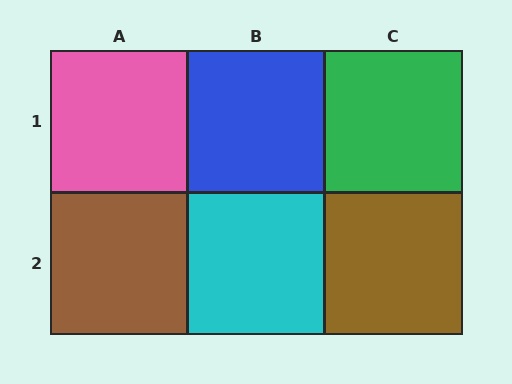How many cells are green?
1 cell is green.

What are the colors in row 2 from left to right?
Brown, cyan, brown.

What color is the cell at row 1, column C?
Green.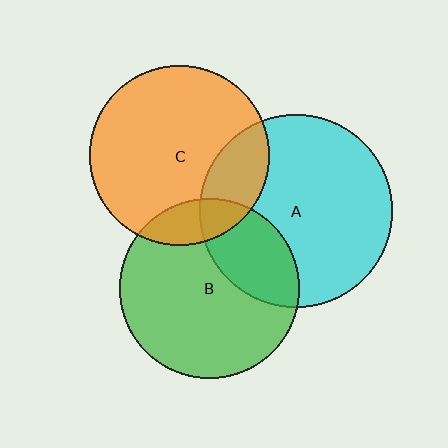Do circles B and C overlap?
Yes.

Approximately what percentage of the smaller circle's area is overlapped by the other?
Approximately 15%.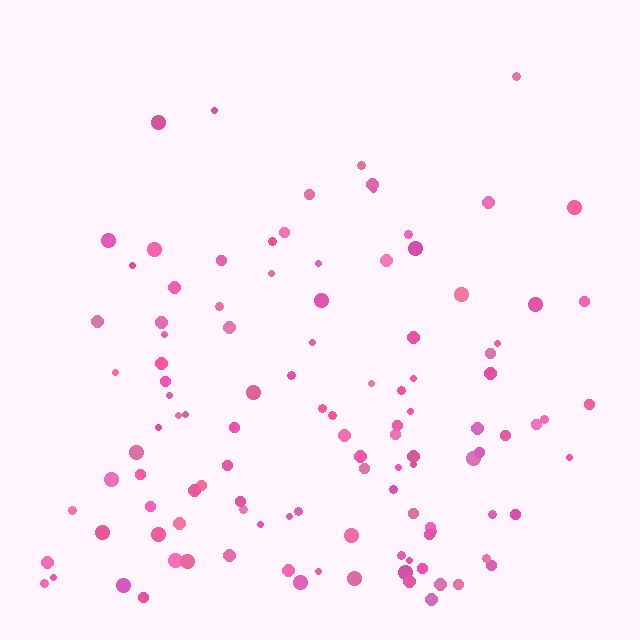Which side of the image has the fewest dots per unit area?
The top.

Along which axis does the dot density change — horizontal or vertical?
Vertical.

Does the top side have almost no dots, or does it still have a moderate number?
Still a moderate number, just noticeably fewer than the bottom.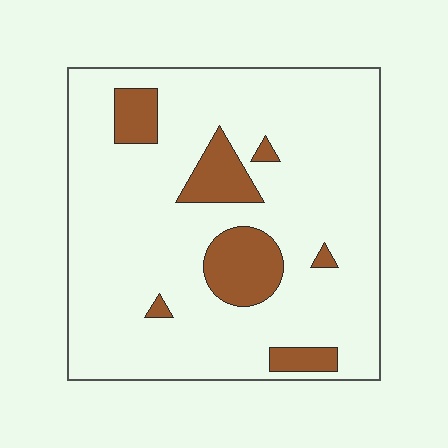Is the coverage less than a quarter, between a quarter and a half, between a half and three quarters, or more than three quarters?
Less than a quarter.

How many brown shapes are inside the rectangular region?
7.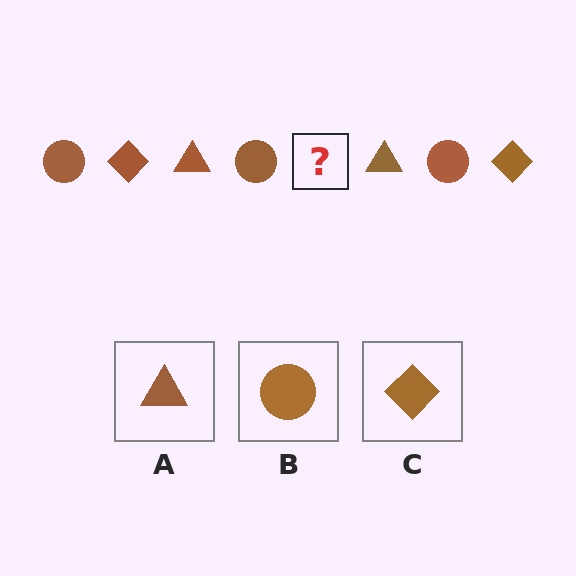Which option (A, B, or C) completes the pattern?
C.